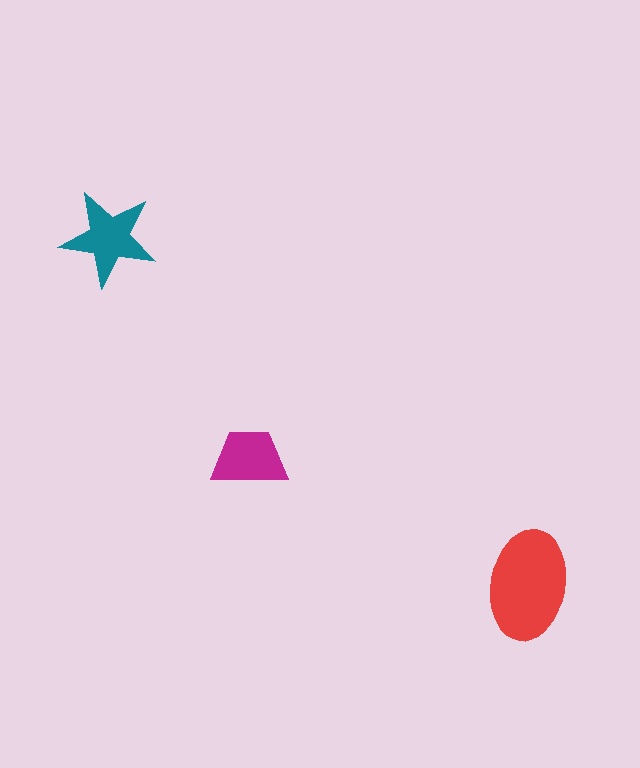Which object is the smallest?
The magenta trapezoid.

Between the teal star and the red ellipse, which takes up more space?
The red ellipse.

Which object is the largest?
The red ellipse.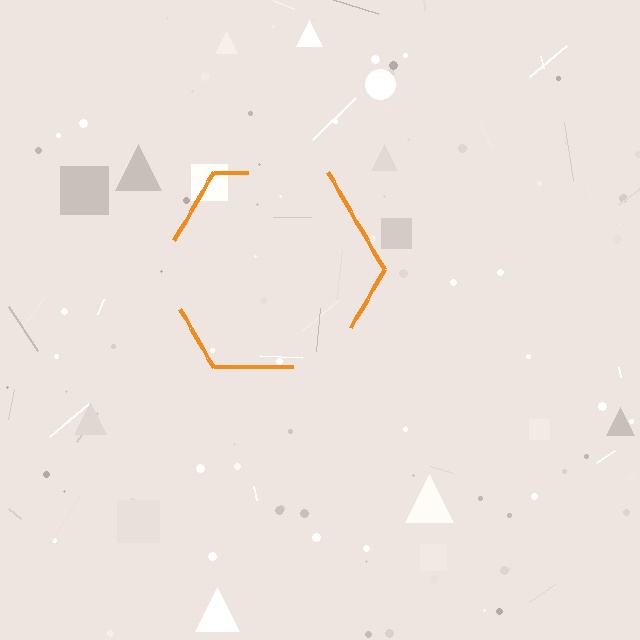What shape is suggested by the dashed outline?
The dashed outline suggests a hexagon.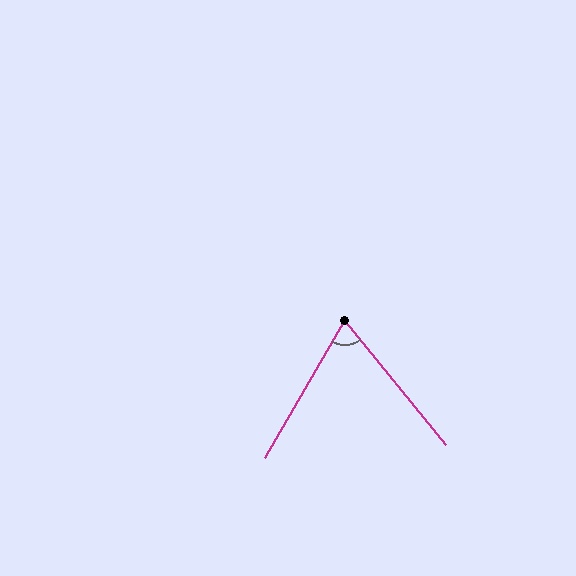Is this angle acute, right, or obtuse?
It is acute.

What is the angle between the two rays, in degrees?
Approximately 69 degrees.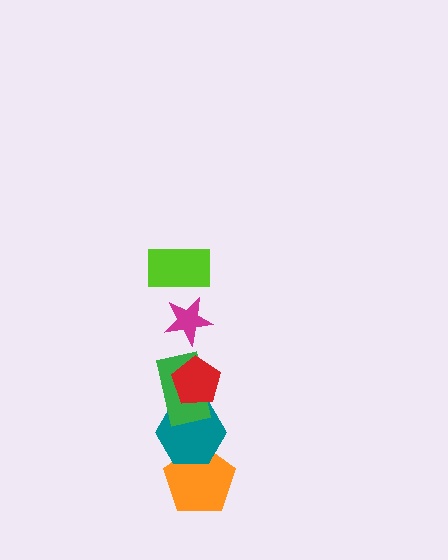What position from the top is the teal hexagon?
The teal hexagon is 5th from the top.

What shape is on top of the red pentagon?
The magenta star is on top of the red pentagon.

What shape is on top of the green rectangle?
The red pentagon is on top of the green rectangle.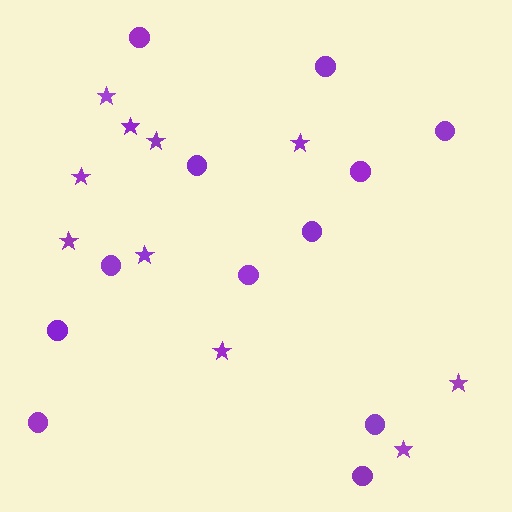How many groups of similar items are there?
There are 2 groups: one group of circles (12) and one group of stars (10).